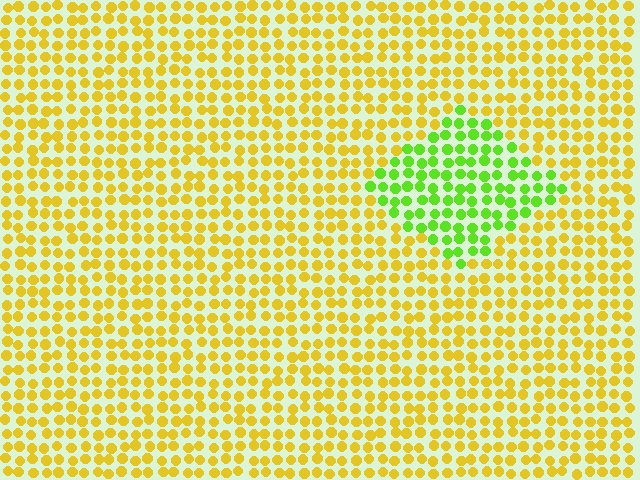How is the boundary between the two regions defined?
The boundary is defined purely by a slight shift in hue (about 52 degrees). Spacing, size, and orientation are identical on both sides.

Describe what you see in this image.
The image is filled with small yellow elements in a uniform arrangement. A diamond-shaped region is visible where the elements are tinted to a slightly different hue, forming a subtle color boundary.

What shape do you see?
I see a diamond.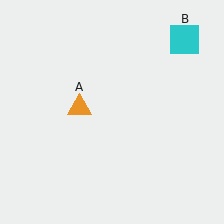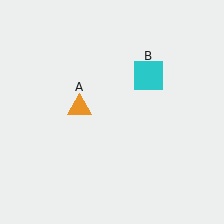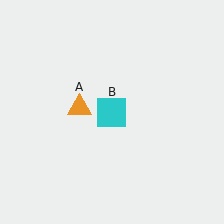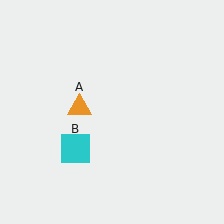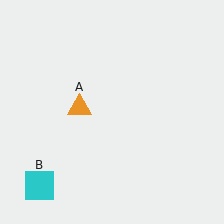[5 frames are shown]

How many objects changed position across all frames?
1 object changed position: cyan square (object B).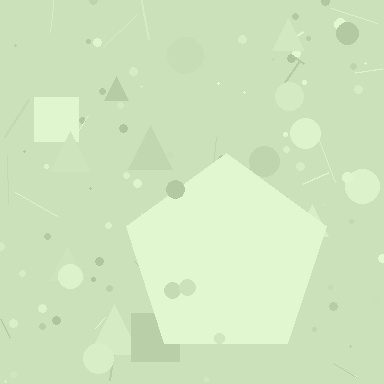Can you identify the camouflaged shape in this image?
The camouflaged shape is a pentagon.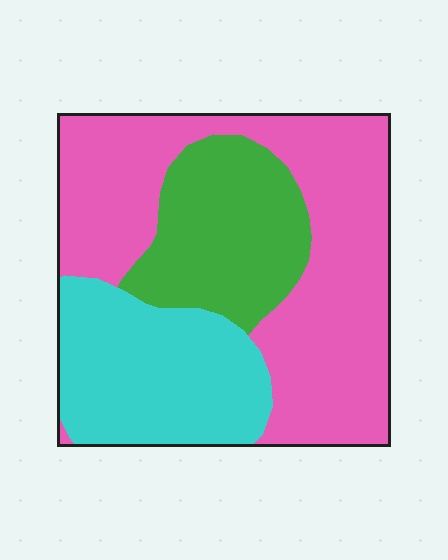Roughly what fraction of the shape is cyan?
Cyan covers 27% of the shape.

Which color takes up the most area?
Pink, at roughly 50%.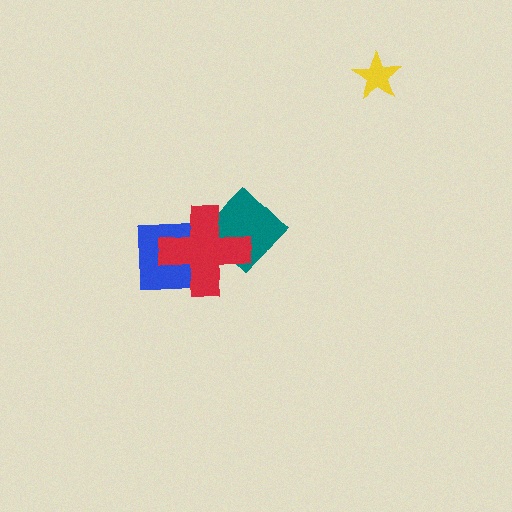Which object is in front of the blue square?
The red cross is in front of the blue square.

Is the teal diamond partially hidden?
Yes, it is partially covered by another shape.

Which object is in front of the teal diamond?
The red cross is in front of the teal diamond.